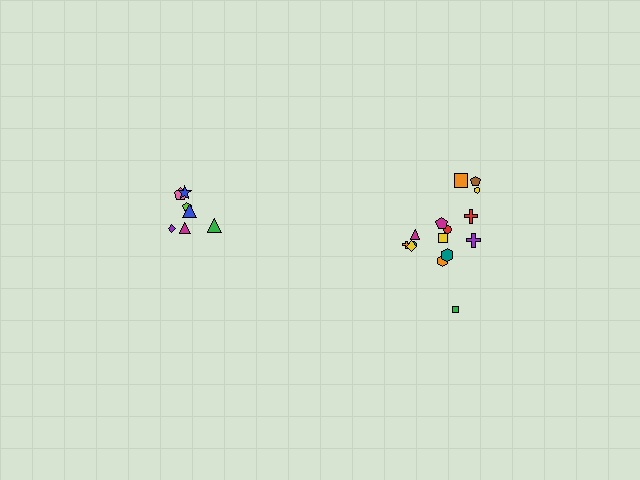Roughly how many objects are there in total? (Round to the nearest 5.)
Roughly 20 objects in total.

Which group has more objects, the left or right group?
The right group.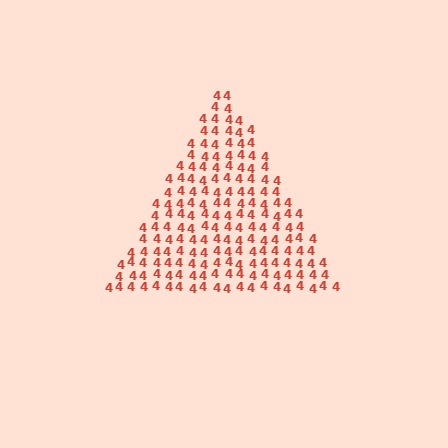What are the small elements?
The small elements are digit 4's.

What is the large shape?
The large shape is a triangle.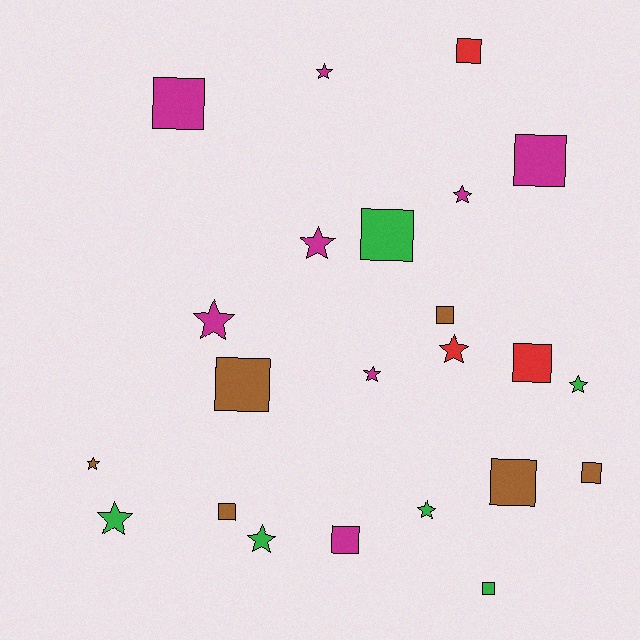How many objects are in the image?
There are 23 objects.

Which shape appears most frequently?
Square, with 12 objects.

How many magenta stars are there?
There are 5 magenta stars.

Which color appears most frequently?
Magenta, with 8 objects.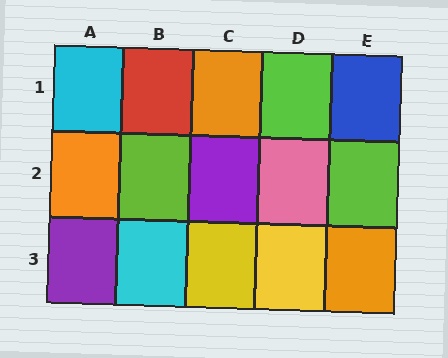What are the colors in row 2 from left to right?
Orange, lime, purple, pink, lime.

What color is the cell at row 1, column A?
Cyan.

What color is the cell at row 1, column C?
Orange.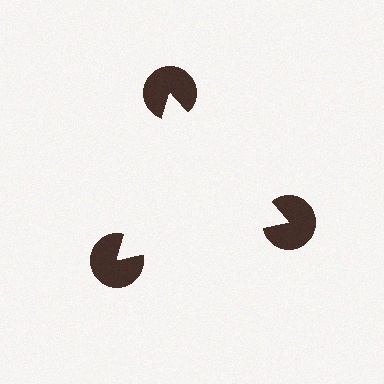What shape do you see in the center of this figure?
An illusory triangle — its edges are inferred from the aligned wedge cuts in the pac-man discs, not physically drawn.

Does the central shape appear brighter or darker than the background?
It typically appears slightly brighter than the background, even though no actual brightness change is drawn.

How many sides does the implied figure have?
3 sides.